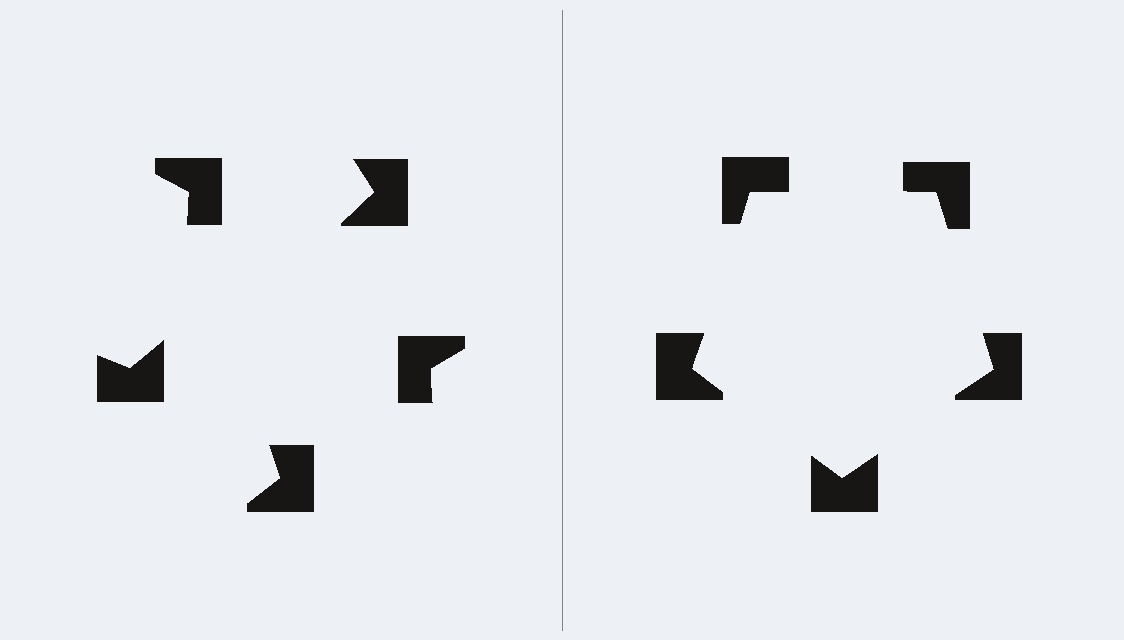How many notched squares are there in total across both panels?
10 — 5 on each side.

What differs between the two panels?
The notched squares are positioned identically on both sides; only the wedge orientations differ. On the right they align to a pentagon; on the left they are misaligned.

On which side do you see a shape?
An illusory pentagon appears on the right side. On the left side the wedge cuts are rotated, so no coherent shape forms.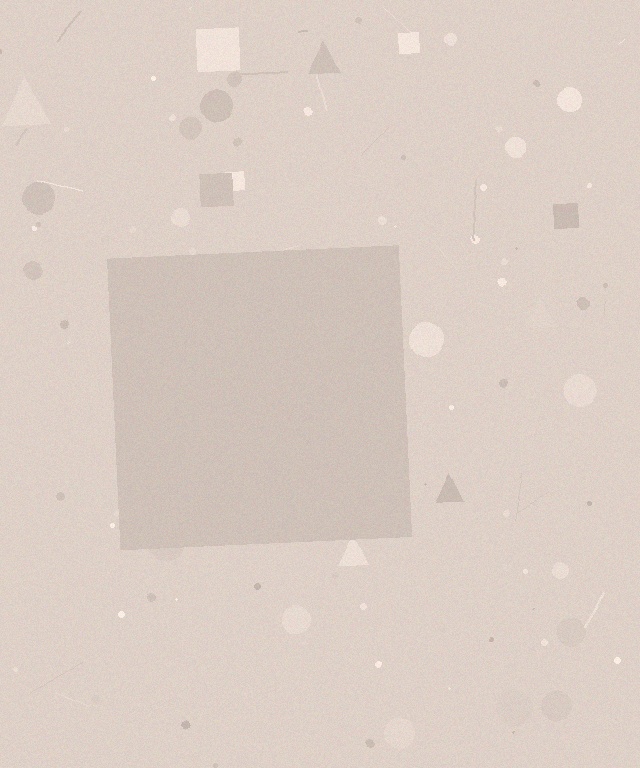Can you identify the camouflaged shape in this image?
The camouflaged shape is a square.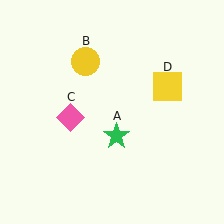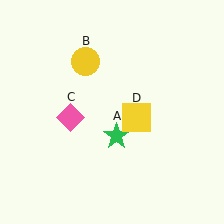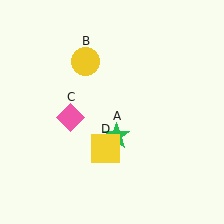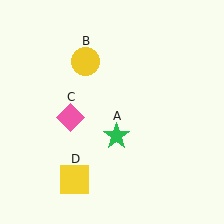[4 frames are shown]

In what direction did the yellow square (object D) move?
The yellow square (object D) moved down and to the left.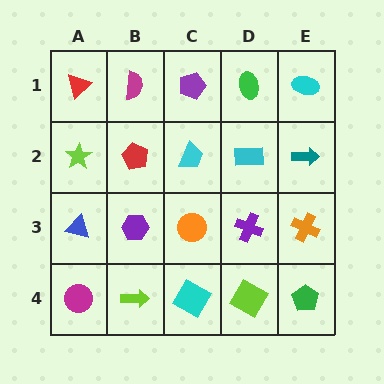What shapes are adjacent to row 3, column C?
A cyan trapezoid (row 2, column C), a cyan diamond (row 4, column C), a purple hexagon (row 3, column B), a purple cross (row 3, column D).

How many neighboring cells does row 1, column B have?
3.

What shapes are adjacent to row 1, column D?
A cyan rectangle (row 2, column D), a purple pentagon (row 1, column C), a cyan ellipse (row 1, column E).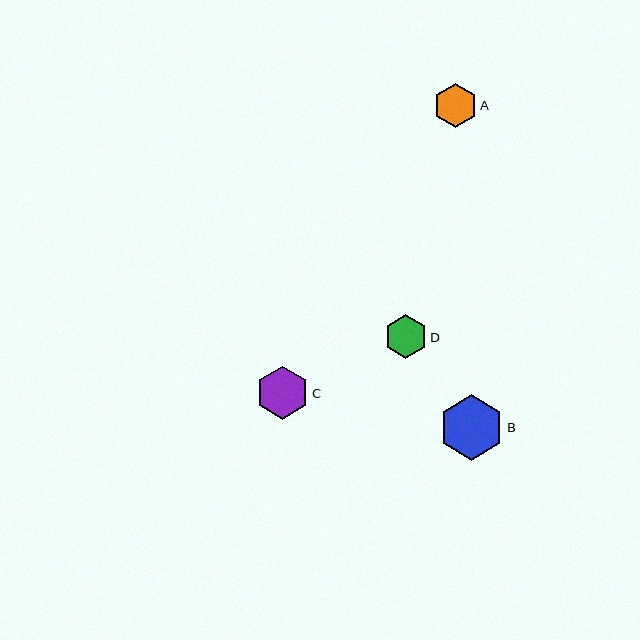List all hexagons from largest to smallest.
From largest to smallest: B, C, A, D.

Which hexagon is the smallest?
Hexagon D is the smallest with a size of approximately 43 pixels.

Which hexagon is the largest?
Hexagon B is the largest with a size of approximately 66 pixels.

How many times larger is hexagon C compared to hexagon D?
Hexagon C is approximately 1.2 times the size of hexagon D.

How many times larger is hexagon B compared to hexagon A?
Hexagon B is approximately 1.5 times the size of hexagon A.